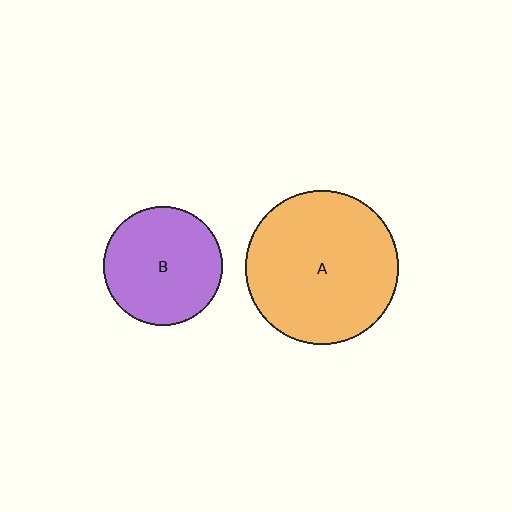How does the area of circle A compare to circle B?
Approximately 1.7 times.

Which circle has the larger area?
Circle A (orange).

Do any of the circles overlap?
No, none of the circles overlap.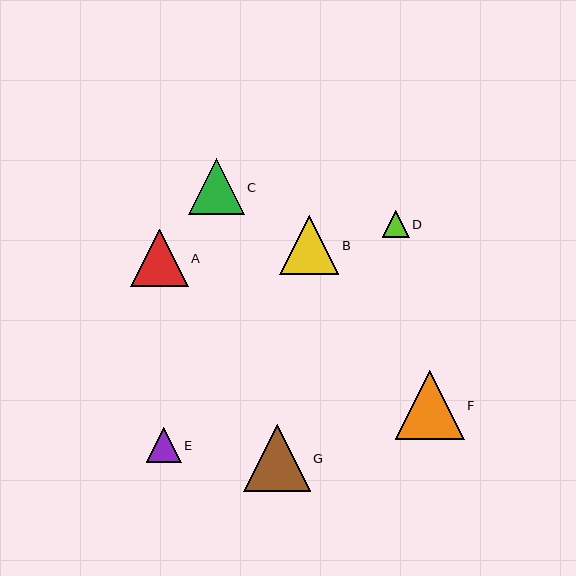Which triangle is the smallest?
Triangle D is the smallest with a size of approximately 27 pixels.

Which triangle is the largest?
Triangle F is the largest with a size of approximately 69 pixels.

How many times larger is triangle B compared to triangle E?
Triangle B is approximately 1.7 times the size of triangle E.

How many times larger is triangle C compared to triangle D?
Triangle C is approximately 2.1 times the size of triangle D.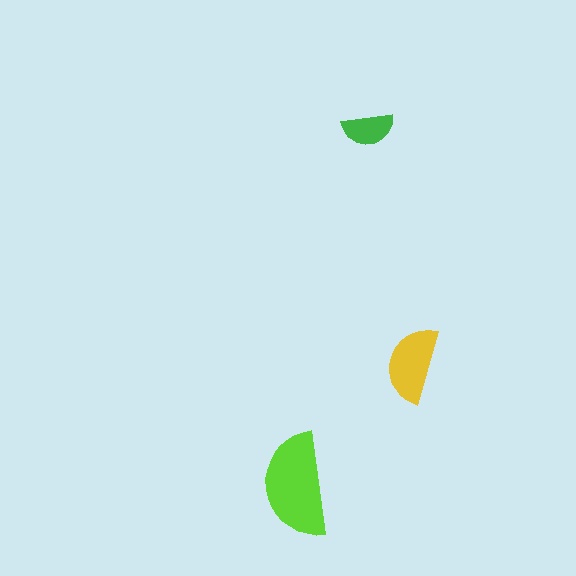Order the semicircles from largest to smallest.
the lime one, the yellow one, the green one.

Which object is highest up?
The green semicircle is topmost.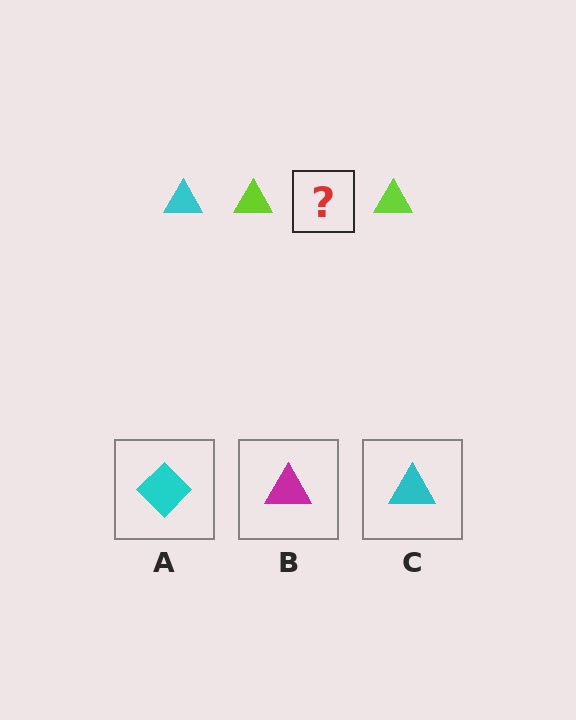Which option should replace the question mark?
Option C.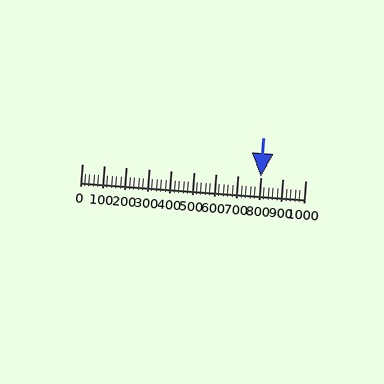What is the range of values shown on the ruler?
The ruler shows values from 0 to 1000.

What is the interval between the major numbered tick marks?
The major tick marks are spaced 100 units apart.